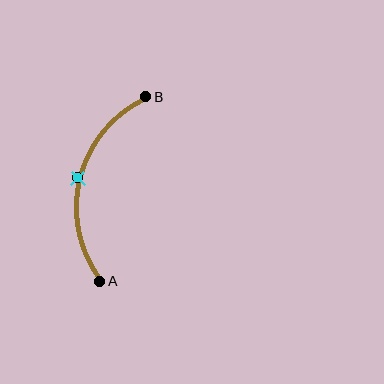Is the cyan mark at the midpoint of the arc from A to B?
Yes. The cyan mark lies on the arc at equal arc-length from both A and B — it is the arc midpoint.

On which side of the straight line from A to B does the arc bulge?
The arc bulges to the left of the straight line connecting A and B.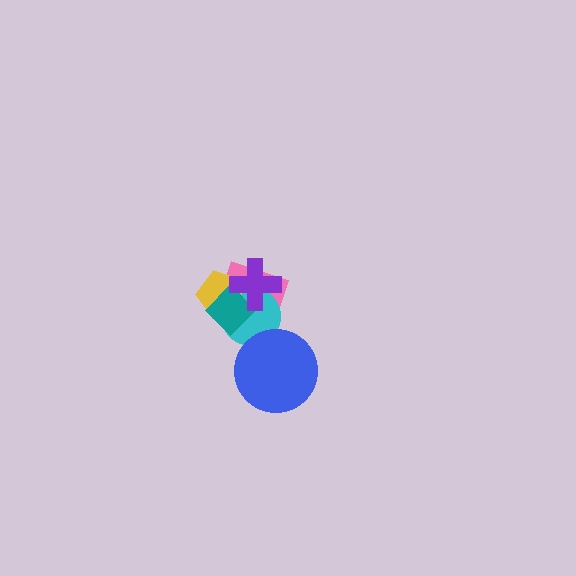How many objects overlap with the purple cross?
4 objects overlap with the purple cross.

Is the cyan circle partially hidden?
Yes, it is partially covered by another shape.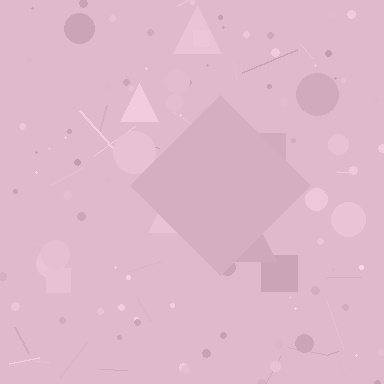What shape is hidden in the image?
A diamond is hidden in the image.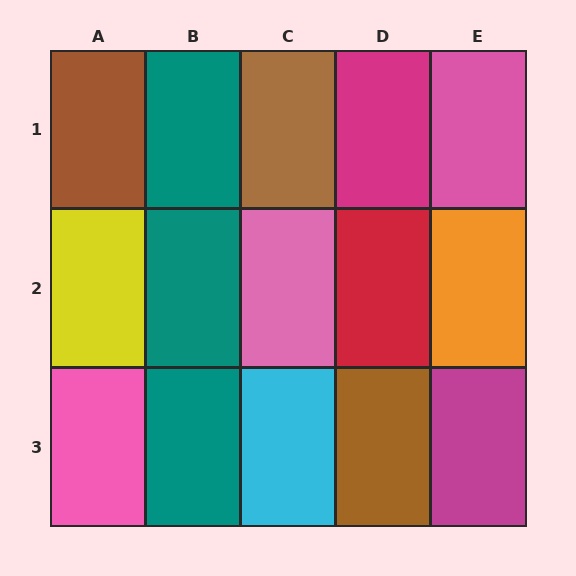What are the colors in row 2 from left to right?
Yellow, teal, pink, red, orange.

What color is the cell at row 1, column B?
Teal.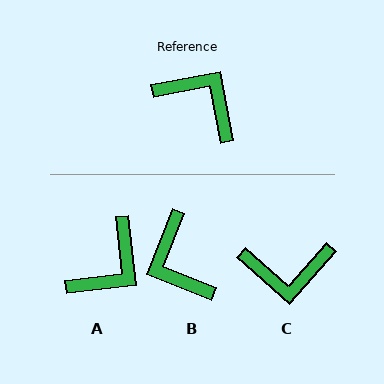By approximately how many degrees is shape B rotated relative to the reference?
Approximately 148 degrees counter-clockwise.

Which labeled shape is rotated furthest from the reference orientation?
B, about 148 degrees away.